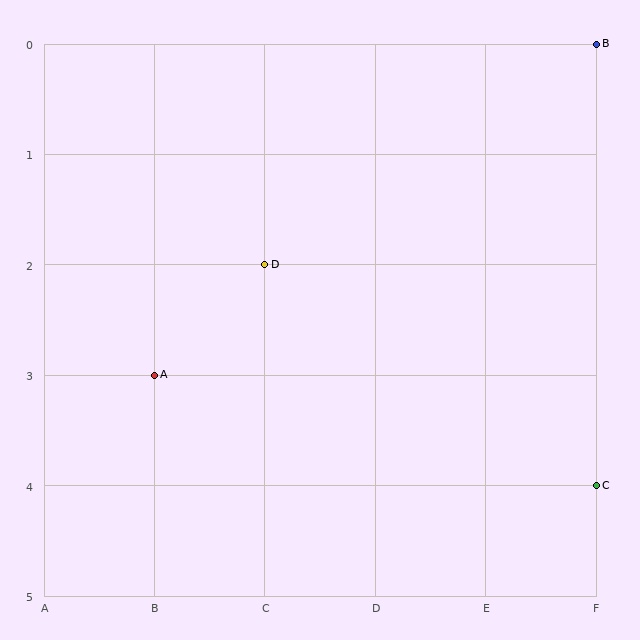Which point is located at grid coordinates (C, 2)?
Point D is at (C, 2).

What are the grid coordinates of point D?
Point D is at grid coordinates (C, 2).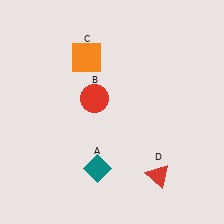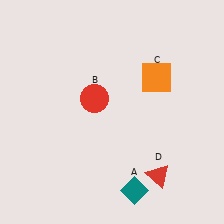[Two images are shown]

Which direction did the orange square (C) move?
The orange square (C) moved right.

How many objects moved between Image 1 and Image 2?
2 objects moved between the two images.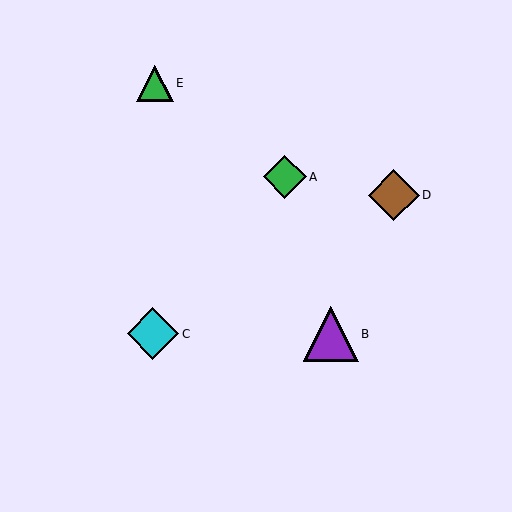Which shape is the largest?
The purple triangle (labeled B) is the largest.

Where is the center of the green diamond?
The center of the green diamond is at (285, 177).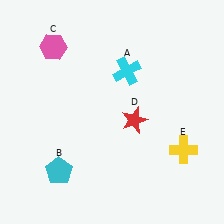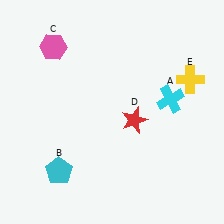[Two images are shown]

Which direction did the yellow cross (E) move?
The yellow cross (E) moved up.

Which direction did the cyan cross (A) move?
The cyan cross (A) moved right.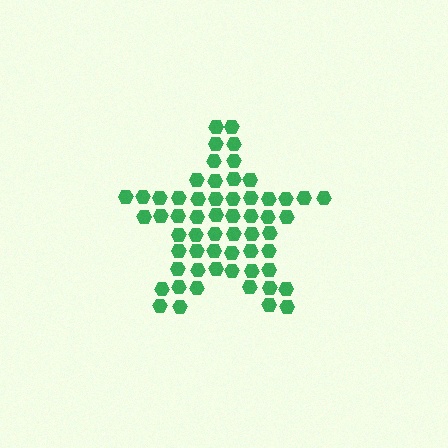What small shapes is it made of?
It is made of small hexagons.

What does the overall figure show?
The overall figure shows a star.